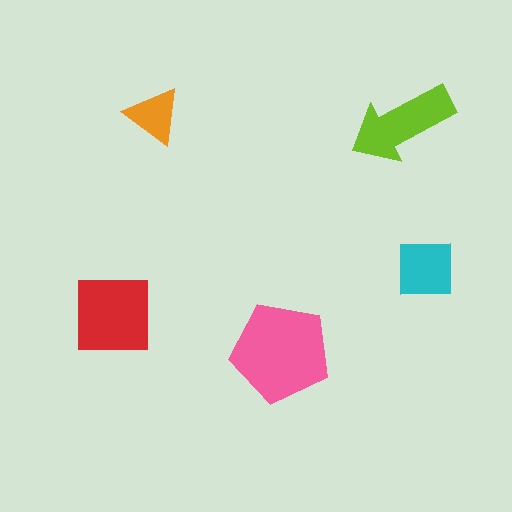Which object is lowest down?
The pink pentagon is bottommost.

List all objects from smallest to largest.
The orange triangle, the cyan square, the lime arrow, the red square, the pink pentagon.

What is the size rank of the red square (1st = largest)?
2nd.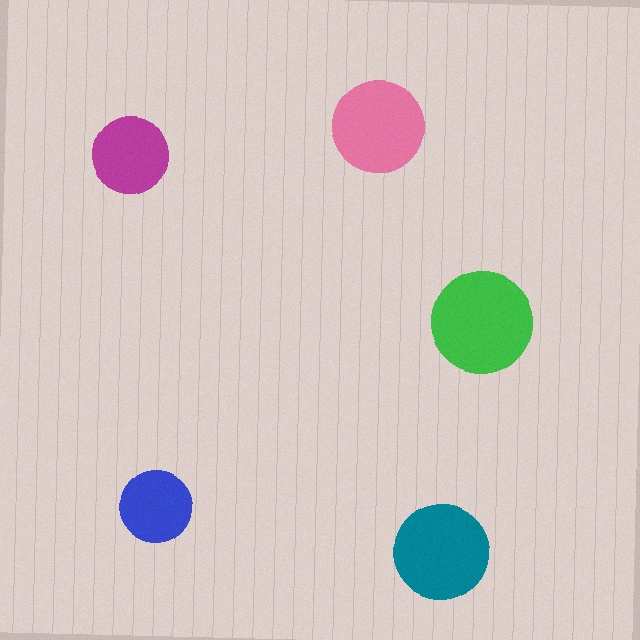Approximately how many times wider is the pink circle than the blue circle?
About 1.5 times wider.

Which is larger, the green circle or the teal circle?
The green one.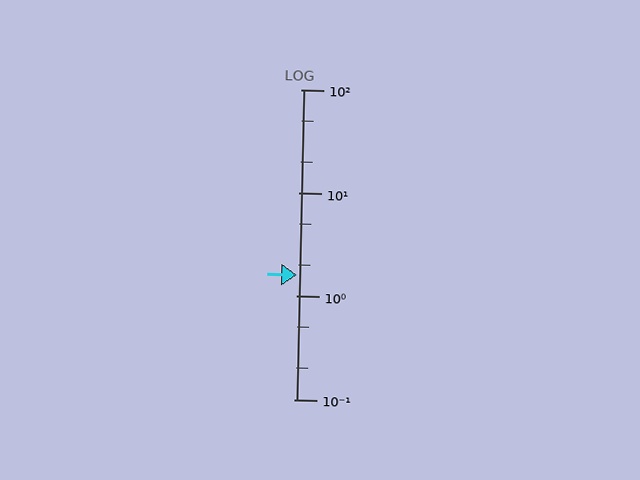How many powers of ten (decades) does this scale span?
The scale spans 3 decades, from 0.1 to 100.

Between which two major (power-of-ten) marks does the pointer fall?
The pointer is between 1 and 10.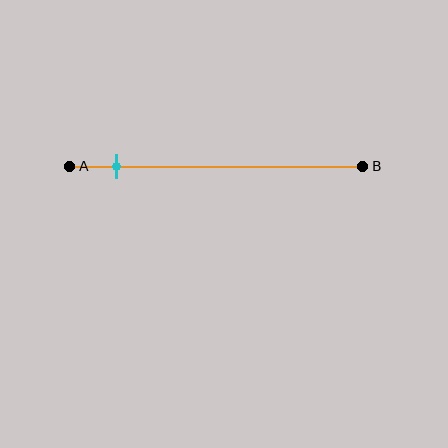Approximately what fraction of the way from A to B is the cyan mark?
The cyan mark is approximately 15% of the way from A to B.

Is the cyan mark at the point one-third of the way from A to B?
No, the mark is at about 15% from A, not at the 33% one-third point.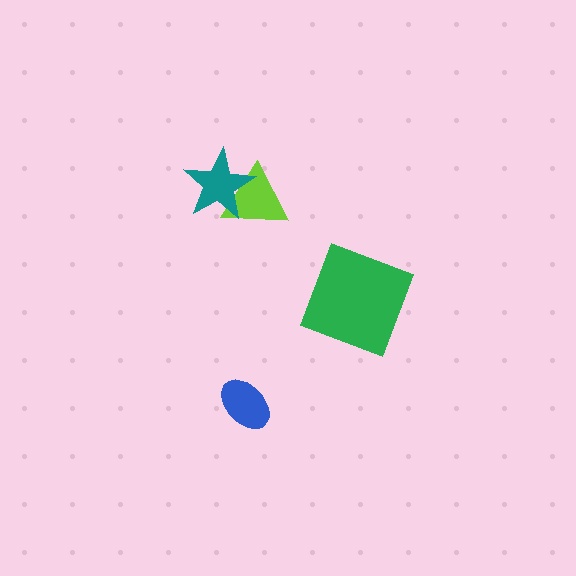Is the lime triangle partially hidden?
Yes, it is partially covered by another shape.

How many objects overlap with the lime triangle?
1 object overlaps with the lime triangle.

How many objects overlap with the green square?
0 objects overlap with the green square.